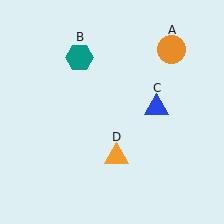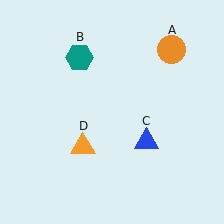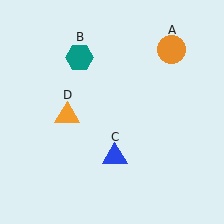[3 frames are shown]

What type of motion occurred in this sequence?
The blue triangle (object C), orange triangle (object D) rotated clockwise around the center of the scene.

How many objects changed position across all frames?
2 objects changed position: blue triangle (object C), orange triangle (object D).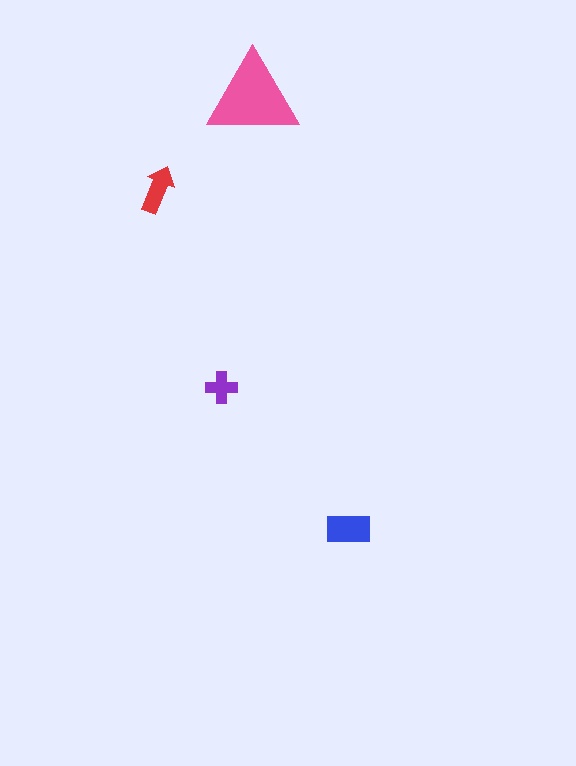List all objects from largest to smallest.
The pink triangle, the blue rectangle, the red arrow, the purple cross.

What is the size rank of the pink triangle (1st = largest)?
1st.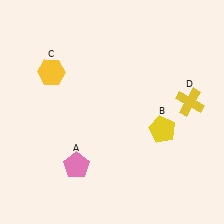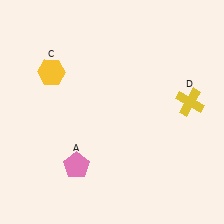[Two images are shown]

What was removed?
The yellow pentagon (B) was removed in Image 2.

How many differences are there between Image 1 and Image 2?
There is 1 difference between the two images.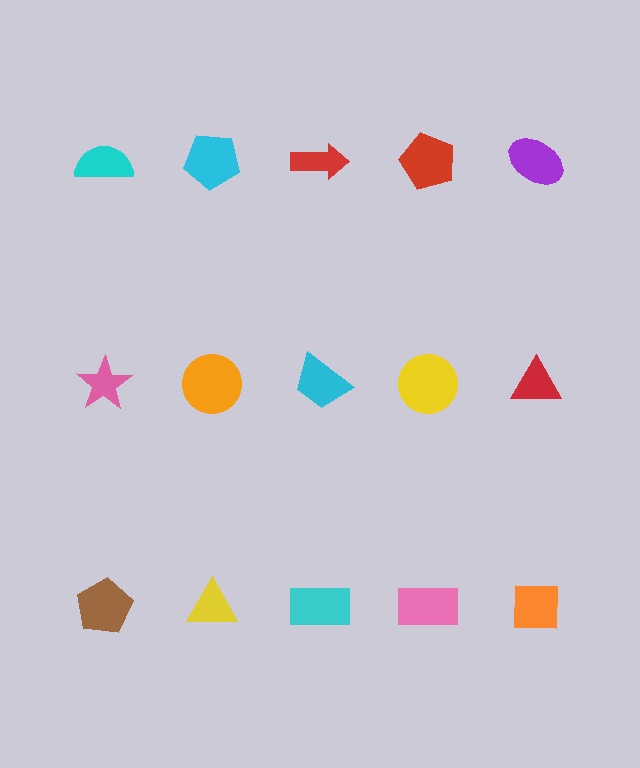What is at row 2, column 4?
A yellow circle.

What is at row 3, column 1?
A brown pentagon.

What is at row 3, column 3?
A cyan rectangle.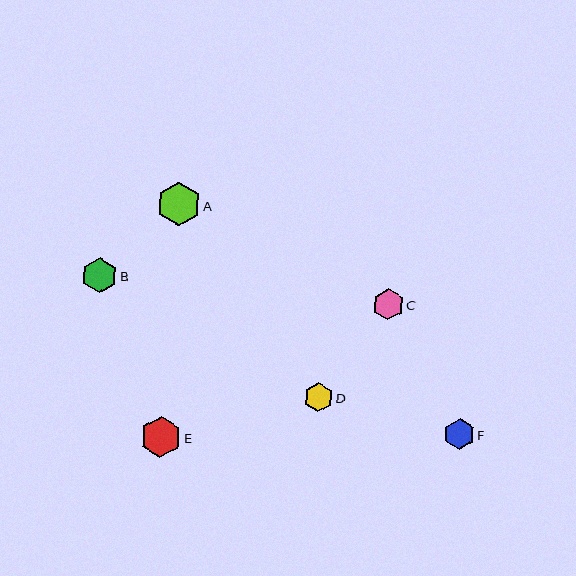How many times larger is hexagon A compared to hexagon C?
Hexagon A is approximately 1.4 times the size of hexagon C.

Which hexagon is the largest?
Hexagon A is the largest with a size of approximately 44 pixels.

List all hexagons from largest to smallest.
From largest to smallest: A, E, B, C, F, D.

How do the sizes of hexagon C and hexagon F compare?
Hexagon C and hexagon F are approximately the same size.